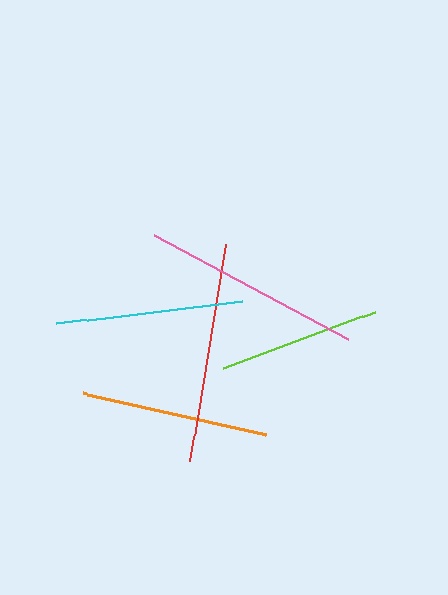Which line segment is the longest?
The red line is the longest at approximately 221 pixels.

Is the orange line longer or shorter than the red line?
The red line is longer than the orange line.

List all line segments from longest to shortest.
From longest to shortest: red, pink, orange, cyan, lime.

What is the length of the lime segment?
The lime segment is approximately 163 pixels long.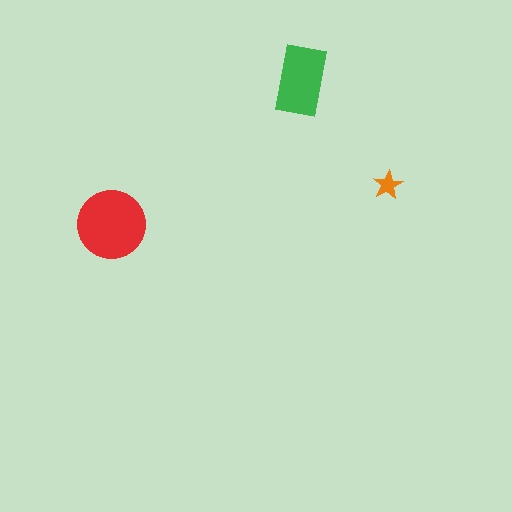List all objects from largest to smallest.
The red circle, the green rectangle, the orange star.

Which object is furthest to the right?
The orange star is rightmost.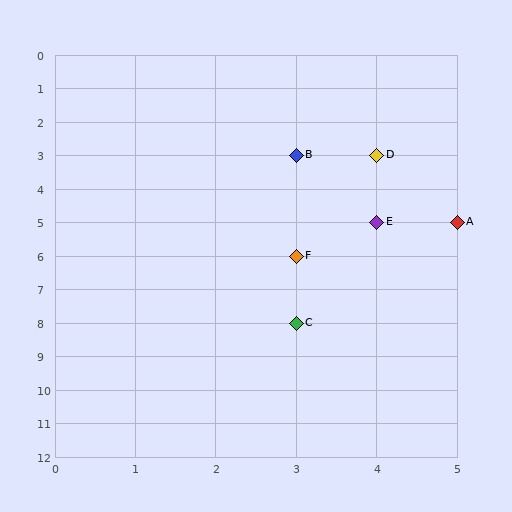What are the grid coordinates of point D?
Point D is at grid coordinates (4, 3).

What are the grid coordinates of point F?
Point F is at grid coordinates (3, 6).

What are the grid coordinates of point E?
Point E is at grid coordinates (4, 5).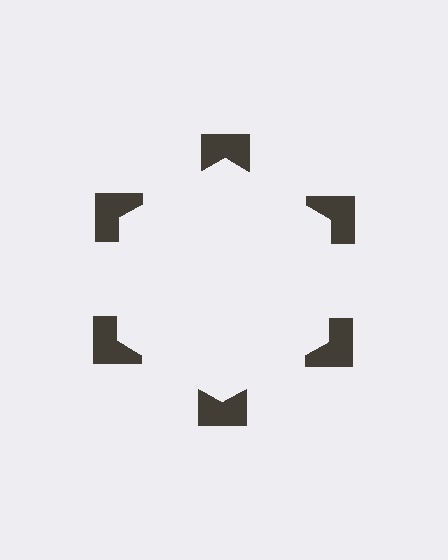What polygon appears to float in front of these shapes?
An illusory hexagon — its edges are inferred from the aligned wedge cuts in the notched squares, not physically drawn.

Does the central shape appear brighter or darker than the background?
It typically appears slightly brighter than the background, even though no actual brightness change is drawn.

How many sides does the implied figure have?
6 sides.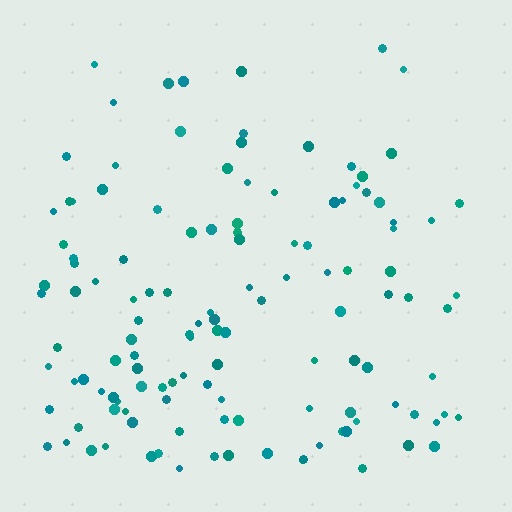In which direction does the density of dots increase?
From top to bottom, with the bottom side densest.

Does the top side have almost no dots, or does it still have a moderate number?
Still a moderate number, just noticeably fewer than the bottom.